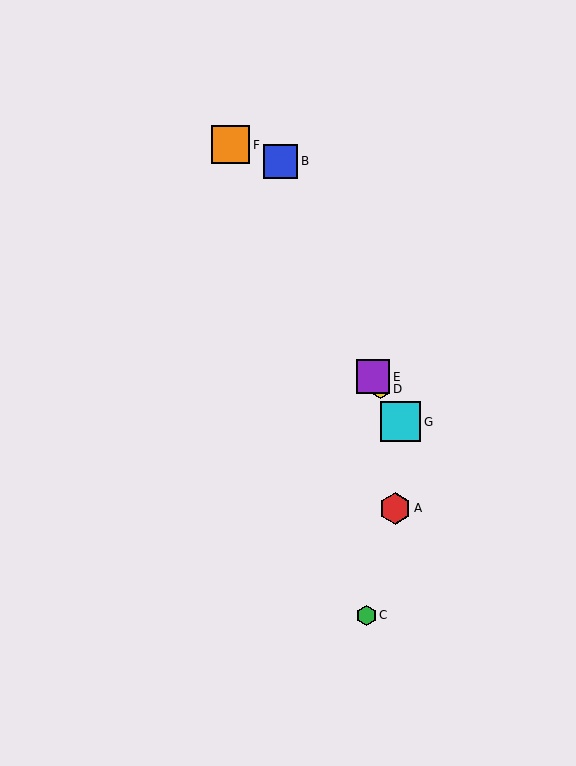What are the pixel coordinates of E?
Object E is at (373, 377).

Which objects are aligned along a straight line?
Objects D, E, F, G are aligned along a straight line.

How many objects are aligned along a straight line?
4 objects (D, E, F, G) are aligned along a straight line.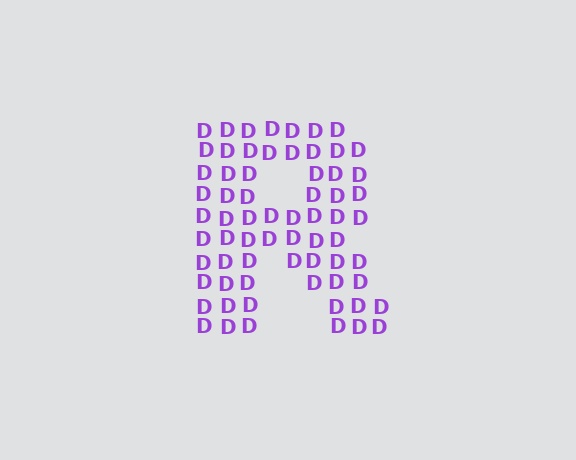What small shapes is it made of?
It is made of small letter D's.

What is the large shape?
The large shape is the letter R.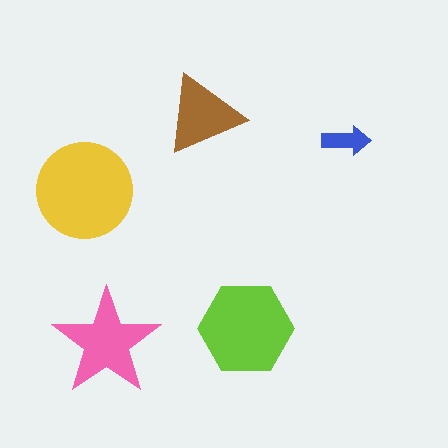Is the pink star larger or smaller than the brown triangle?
Larger.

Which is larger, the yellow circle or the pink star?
The yellow circle.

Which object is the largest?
The yellow circle.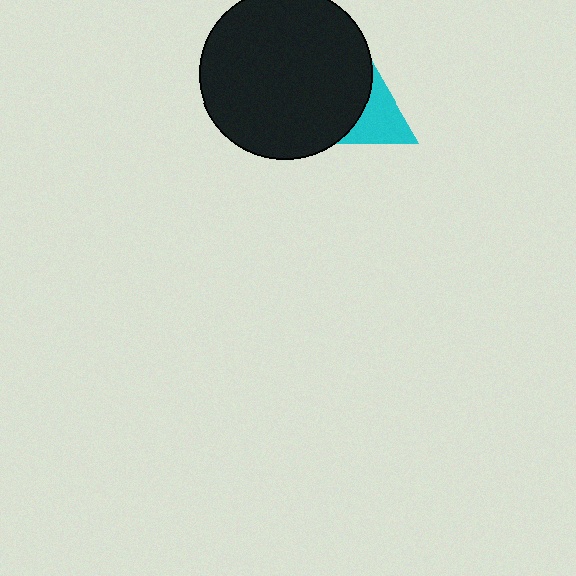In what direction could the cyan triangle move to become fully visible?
The cyan triangle could move right. That would shift it out from behind the black circle entirely.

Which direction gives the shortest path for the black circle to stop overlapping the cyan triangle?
Moving left gives the shortest separation.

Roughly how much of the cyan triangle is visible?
Most of it is visible (roughly 66%).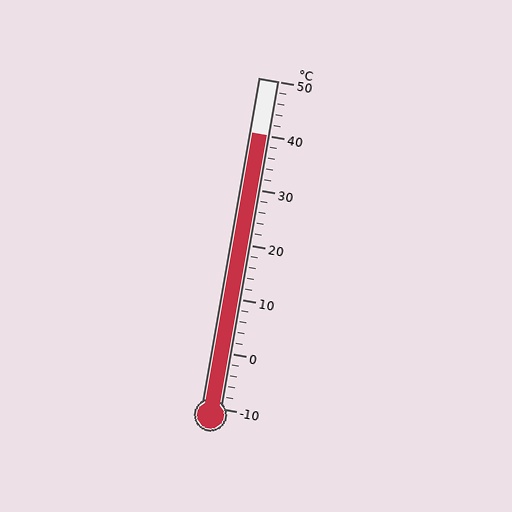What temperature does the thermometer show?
The thermometer shows approximately 40°C.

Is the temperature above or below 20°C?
The temperature is above 20°C.